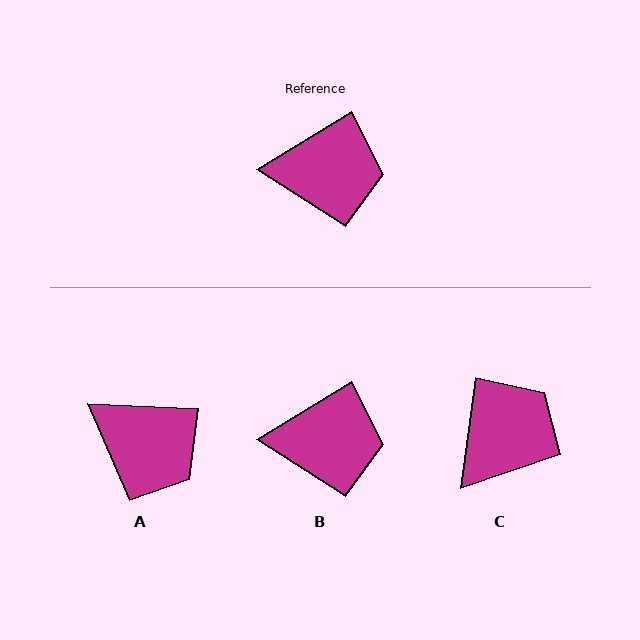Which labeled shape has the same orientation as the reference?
B.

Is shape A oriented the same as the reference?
No, it is off by about 34 degrees.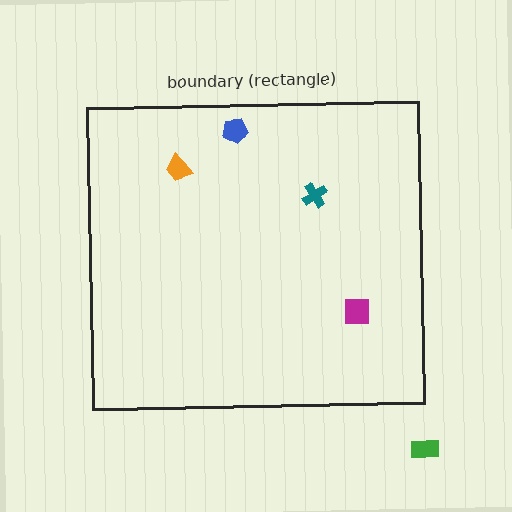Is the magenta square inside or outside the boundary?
Inside.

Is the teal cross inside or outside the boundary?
Inside.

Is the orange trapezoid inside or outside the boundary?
Inside.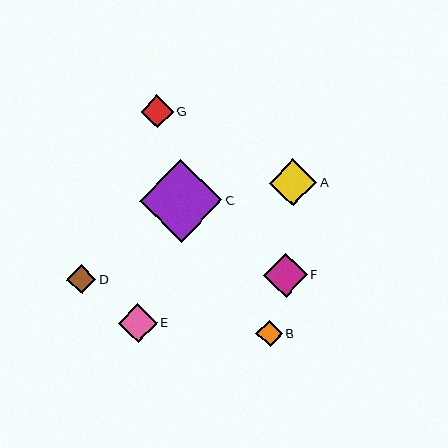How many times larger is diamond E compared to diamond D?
Diamond E is approximately 1.3 times the size of diamond D.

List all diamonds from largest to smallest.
From largest to smallest: C, A, F, E, G, D, B.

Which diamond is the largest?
Diamond C is the largest with a size of approximately 83 pixels.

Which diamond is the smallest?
Diamond B is the smallest with a size of approximately 26 pixels.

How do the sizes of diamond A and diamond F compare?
Diamond A and diamond F are approximately the same size.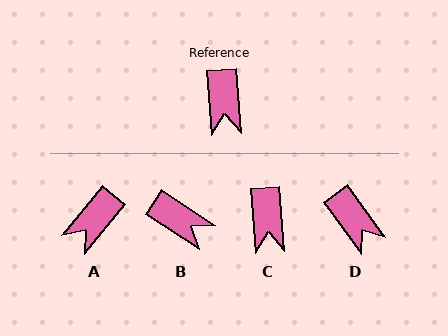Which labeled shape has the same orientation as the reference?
C.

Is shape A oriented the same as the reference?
No, it is off by about 44 degrees.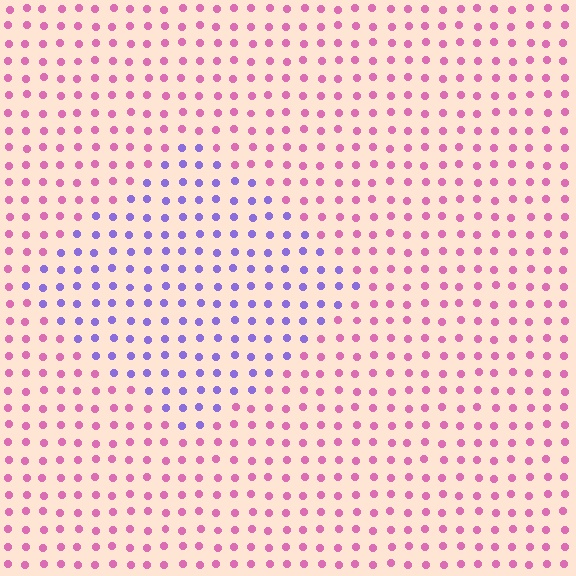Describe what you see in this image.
The image is filled with small pink elements in a uniform arrangement. A diamond-shaped region is visible where the elements are tinted to a slightly different hue, forming a subtle color boundary.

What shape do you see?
I see a diamond.